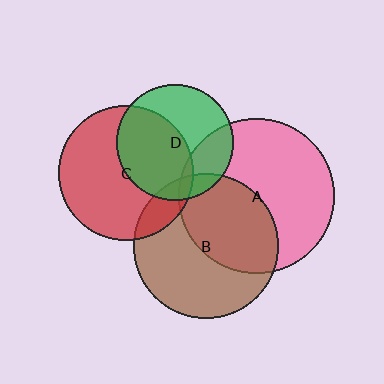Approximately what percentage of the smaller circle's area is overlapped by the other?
Approximately 10%.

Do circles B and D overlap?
Yes.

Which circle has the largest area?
Circle A (pink).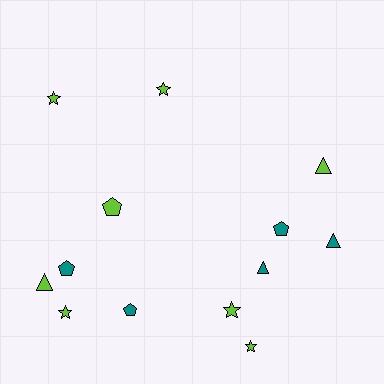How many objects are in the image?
There are 13 objects.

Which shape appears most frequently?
Star, with 5 objects.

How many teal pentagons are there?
There are 3 teal pentagons.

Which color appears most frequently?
Lime, with 8 objects.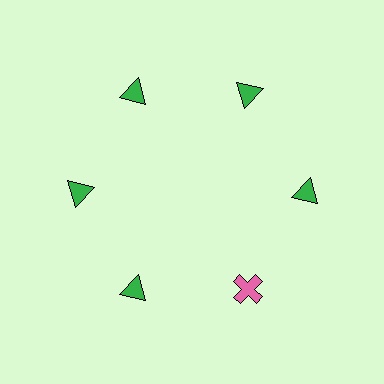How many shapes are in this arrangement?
There are 6 shapes arranged in a ring pattern.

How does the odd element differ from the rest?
It differs in both color (pink instead of green) and shape (cross instead of triangle).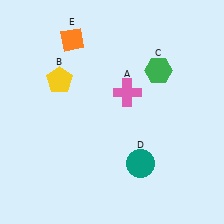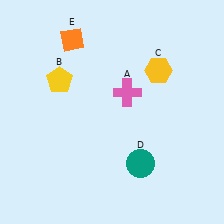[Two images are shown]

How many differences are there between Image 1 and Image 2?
There is 1 difference between the two images.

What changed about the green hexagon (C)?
In Image 1, C is green. In Image 2, it changed to yellow.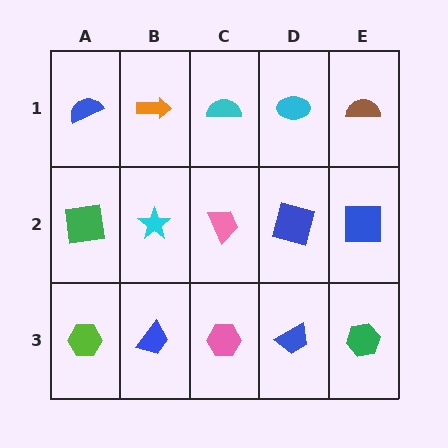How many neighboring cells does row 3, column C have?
3.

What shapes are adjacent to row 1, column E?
A blue square (row 2, column E), a cyan ellipse (row 1, column D).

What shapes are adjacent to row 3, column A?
A green square (row 2, column A), a blue trapezoid (row 3, column B).